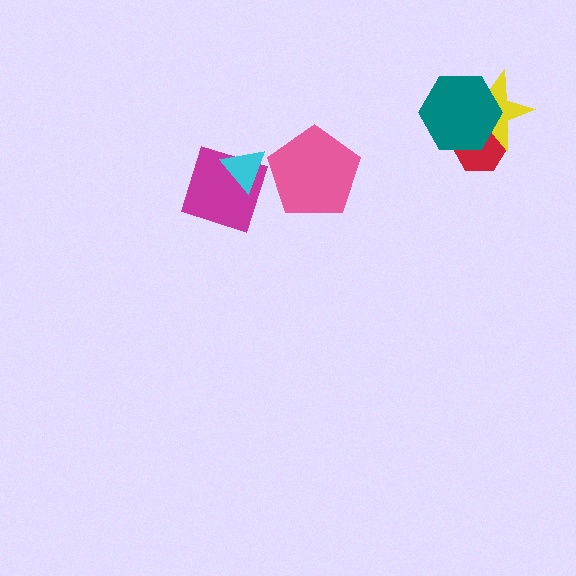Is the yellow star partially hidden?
Yes, it is partially covered by another shape.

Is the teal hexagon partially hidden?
No, no other shape covers it.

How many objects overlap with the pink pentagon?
0 objects overlap with the pink pentagon.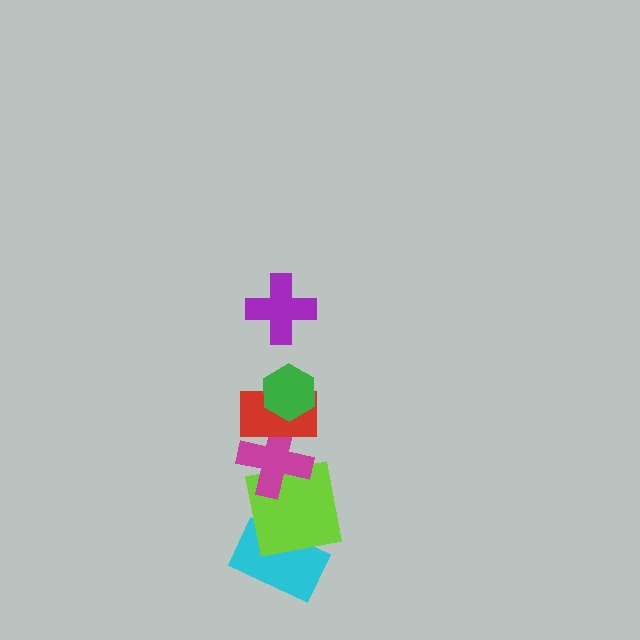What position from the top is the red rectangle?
The red rectangle is 3rd from the top.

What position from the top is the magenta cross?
The magenta cross is 4th from the top.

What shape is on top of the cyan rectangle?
The lime square is on top of the cyan rectangle.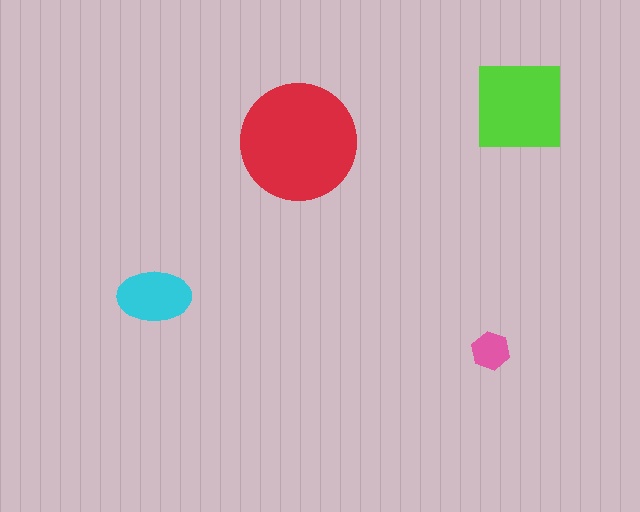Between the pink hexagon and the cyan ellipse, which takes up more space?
The cyan ellipse.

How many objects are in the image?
There are 4 objects in the image.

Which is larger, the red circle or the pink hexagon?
The red circle.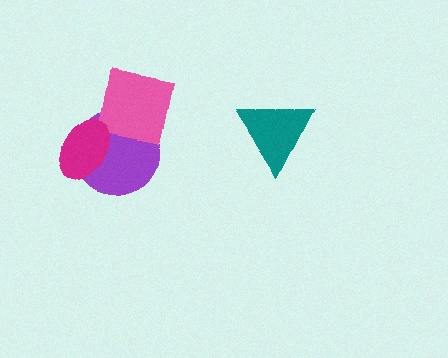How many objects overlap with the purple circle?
2 objects overlap with the purple circle.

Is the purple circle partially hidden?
Yes, it is partially covered by another shape.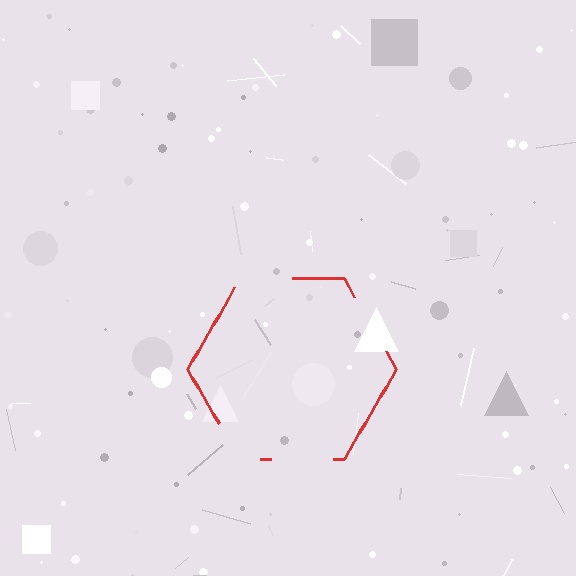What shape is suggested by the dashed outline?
The dashed outline suggests a hexagon.